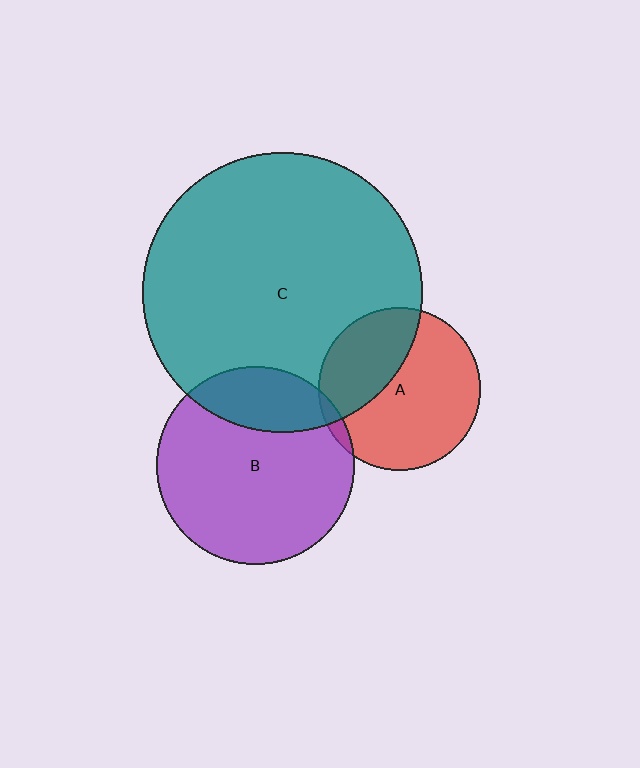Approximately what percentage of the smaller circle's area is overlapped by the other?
Approximately 5%.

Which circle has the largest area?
Circle C (teal).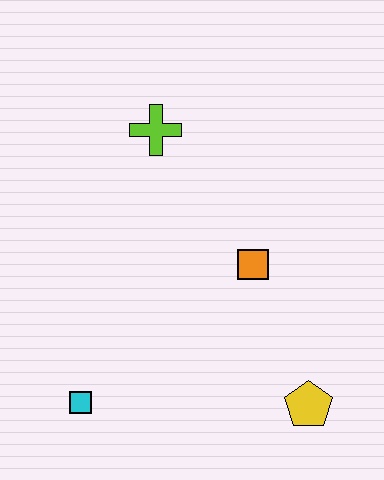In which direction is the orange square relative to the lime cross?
The orange square is below the lime cross.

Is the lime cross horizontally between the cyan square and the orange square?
Yes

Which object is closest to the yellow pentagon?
The orange square is closest to the yellow pentagon.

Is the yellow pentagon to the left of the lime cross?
No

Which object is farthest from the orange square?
The cyan square is farthest from the orange square.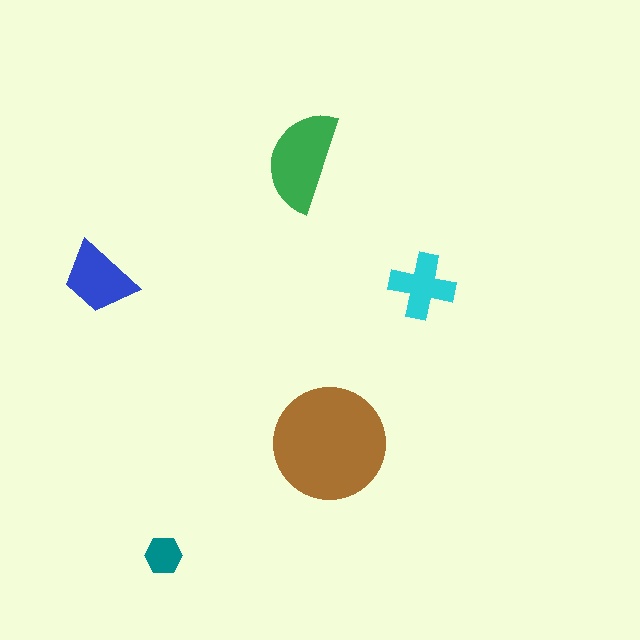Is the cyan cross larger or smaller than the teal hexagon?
Larger.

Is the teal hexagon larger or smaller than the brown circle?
Smaller.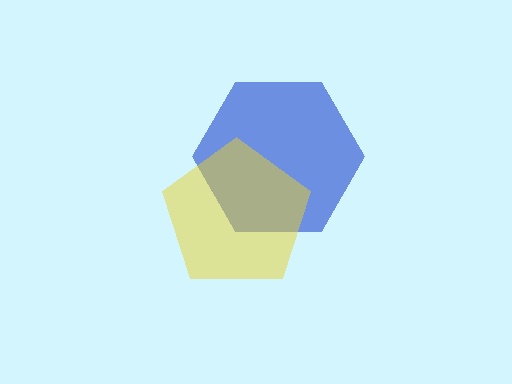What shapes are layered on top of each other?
The layered shapes are: a blue hexagon, a yellow pentagon.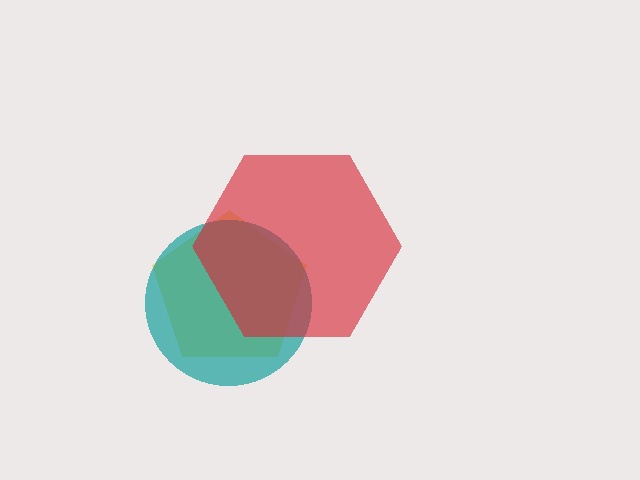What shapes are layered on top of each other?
The layered shapes are: a yellow pentagon, a teal circle, a red hexagon.